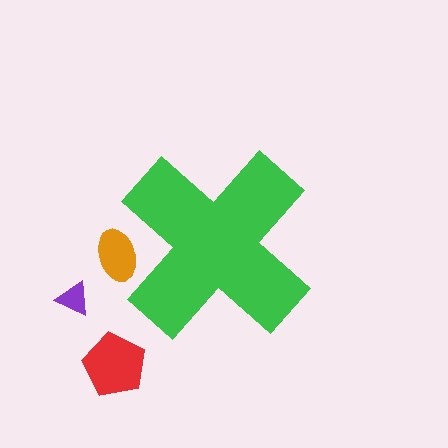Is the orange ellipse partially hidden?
Yes, the orange ellipse is partially hidden behind the green cross.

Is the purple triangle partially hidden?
No, the purple triangle is fully visible.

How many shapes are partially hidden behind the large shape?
1 shape is partially hidden.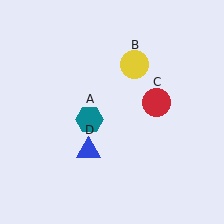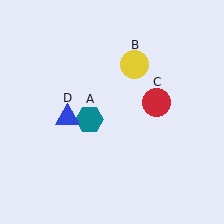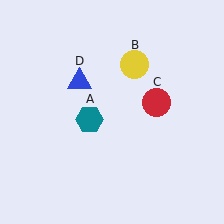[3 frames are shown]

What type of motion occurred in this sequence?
The blue triangle (object D) rotated clockwise around the center of the scene.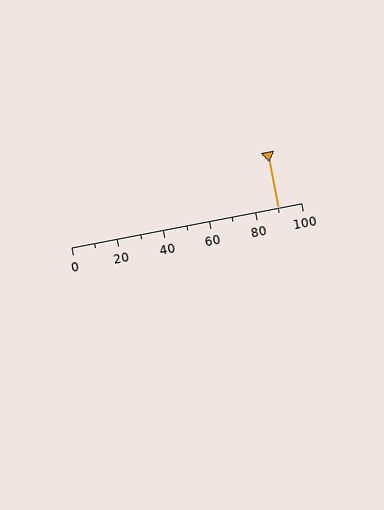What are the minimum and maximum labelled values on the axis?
The axis runs from 0 to 100.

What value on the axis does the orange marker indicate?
The marker indicates approximately 90.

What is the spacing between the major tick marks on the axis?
The major ticks are spaced 20 apart.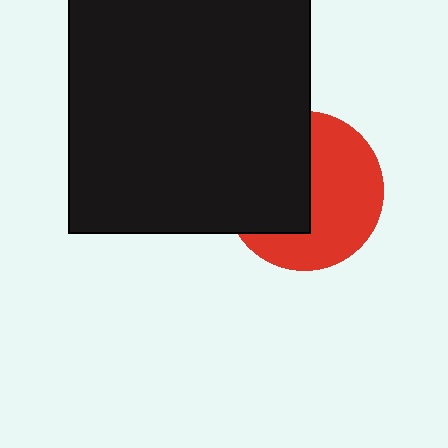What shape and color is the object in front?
The object in front is a black square.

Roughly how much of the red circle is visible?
About half of it is visible (roughly 55%).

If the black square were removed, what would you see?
You would see the complete red circle.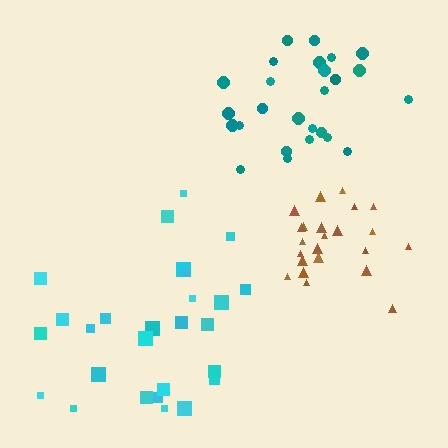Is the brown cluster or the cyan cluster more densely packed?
Brown.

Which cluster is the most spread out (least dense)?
Cyan.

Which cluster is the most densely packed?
Brown.